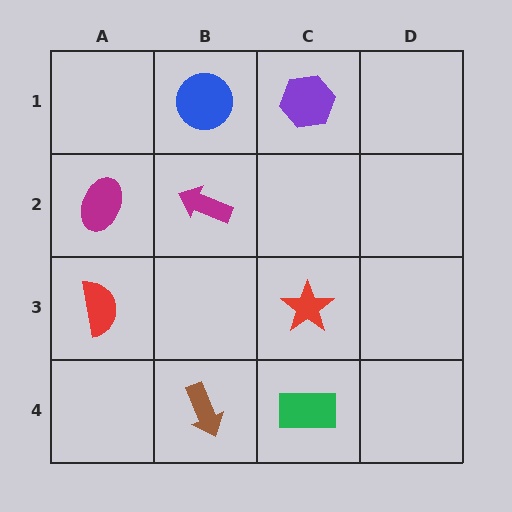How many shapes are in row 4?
2 shapes.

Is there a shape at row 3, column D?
No, that cell is empty.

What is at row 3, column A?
A red semicircle.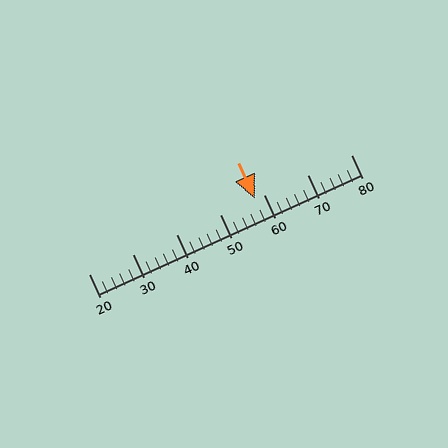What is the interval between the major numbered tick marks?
The major tick marks are spaced 10 units apart.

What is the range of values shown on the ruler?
The ruler shows values from 20 to 80.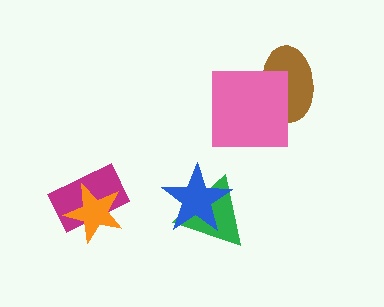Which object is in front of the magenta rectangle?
The orange star is in front of the magenta rectangle.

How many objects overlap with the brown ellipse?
1 object overlaps with the brown ellipse.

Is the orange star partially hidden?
No, no other shape covers it.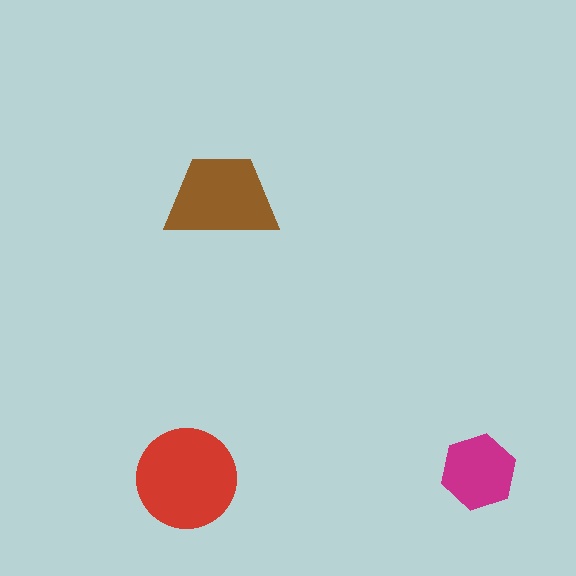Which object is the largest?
The red circle.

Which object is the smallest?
The magenta hexagon.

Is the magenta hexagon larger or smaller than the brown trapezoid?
Smaller.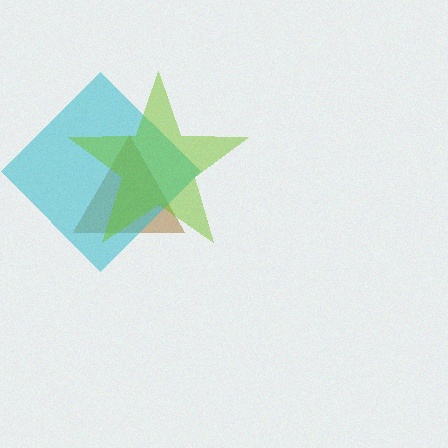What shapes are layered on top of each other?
The layered shapes are: a brown triangle, a cyan diamond, a lime star.